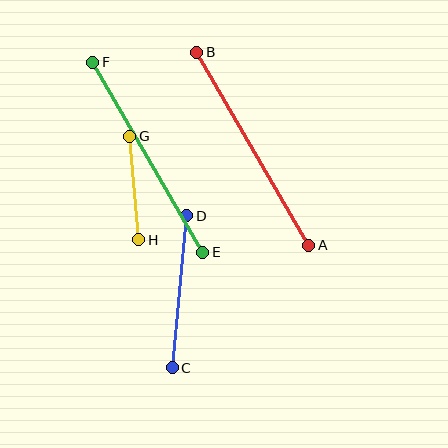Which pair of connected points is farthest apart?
Points A and B are farthest apart.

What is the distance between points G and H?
The distance is approximately 104 pixels.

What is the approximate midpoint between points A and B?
The midpoint is at approximately (253, 149) pixels.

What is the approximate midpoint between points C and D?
The midpoint is at approximately (179, 292) pixels.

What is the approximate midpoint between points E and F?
The midpoint is at approximately (148, 157) pixels.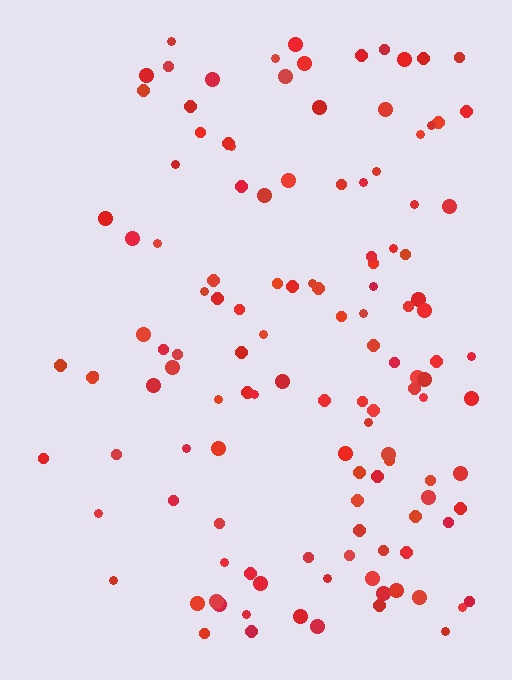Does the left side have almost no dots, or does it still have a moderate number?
Still a moderate number, just noticeably fewer than the right.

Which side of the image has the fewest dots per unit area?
The left.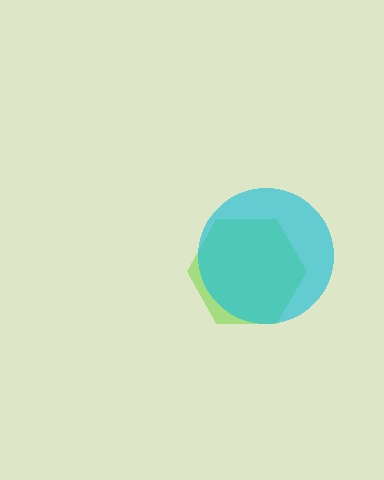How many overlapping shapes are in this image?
There are 2 overlapping shapes in the image.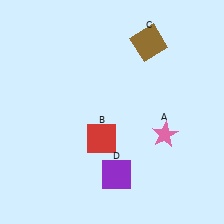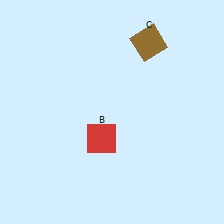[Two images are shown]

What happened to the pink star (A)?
The pink star (A) was removed in Image 2. It was in the bottom-right area of Image 1.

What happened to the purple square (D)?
The purple square (D) was removed in Image 2. It was in the bottom-right area of Image 1.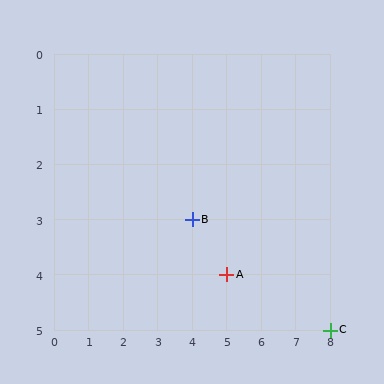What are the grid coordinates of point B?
Point B is at grid coordinates (4, 3).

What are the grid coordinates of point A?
Point A is at grid coordinates (5, 4).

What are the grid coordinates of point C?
Point C is at grid coordinates (8, 5).